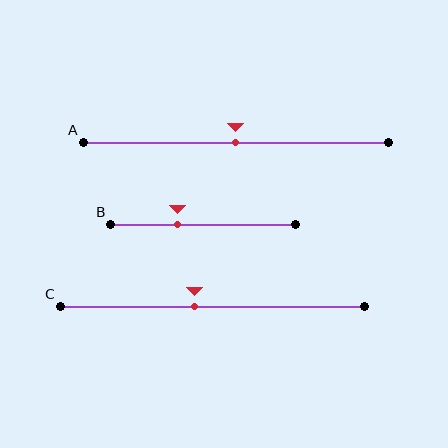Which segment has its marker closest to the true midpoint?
Segment A has its marker closest to the true midpoint.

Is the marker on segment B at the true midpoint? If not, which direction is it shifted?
No, the marker on segment B is shifted to the left by about 14% of the segment length.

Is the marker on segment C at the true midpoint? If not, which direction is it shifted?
No, the marker on segment C is shifted to the left by about 6% of the segment length.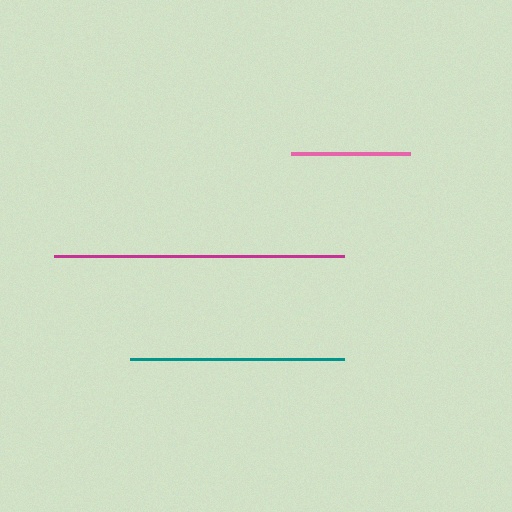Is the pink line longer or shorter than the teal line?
The teal line is longer than the pink line.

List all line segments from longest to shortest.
From longest to shortest: magenta, teal, pink.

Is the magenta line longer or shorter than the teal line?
The magenta line is longer than the teal line.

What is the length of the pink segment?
The pink segment is approximately 119 pixels long.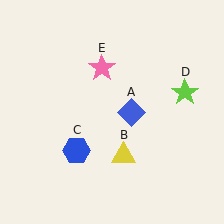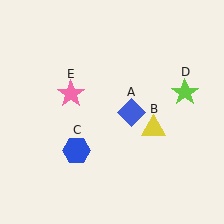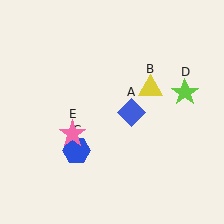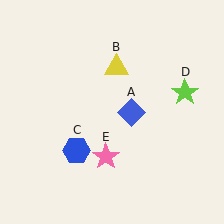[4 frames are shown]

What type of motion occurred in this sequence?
The yellow triangle (object B), pink star (object E) rotated counterclockwise around the center of the scene.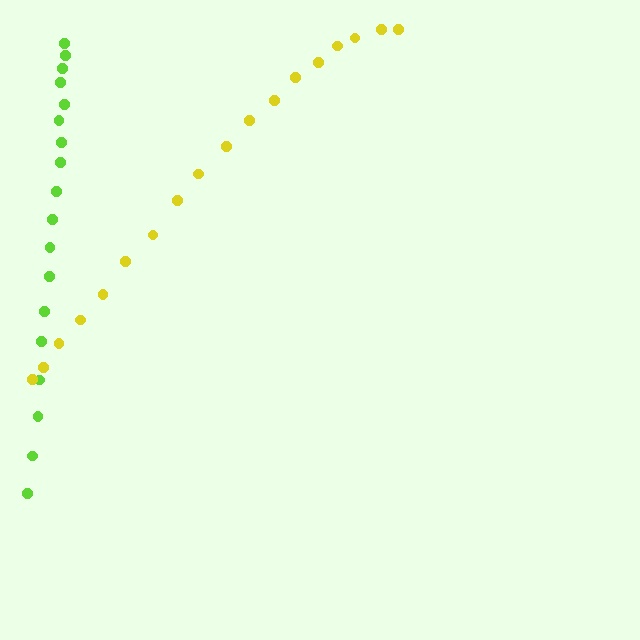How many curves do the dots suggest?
There are 2 distinct paths.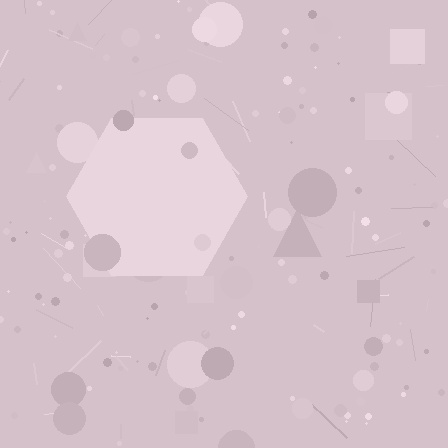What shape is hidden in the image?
A hexagon is hidden in the image.